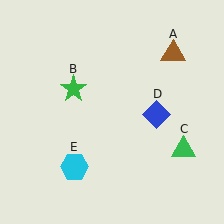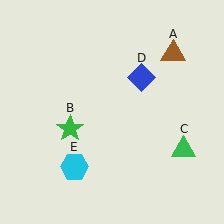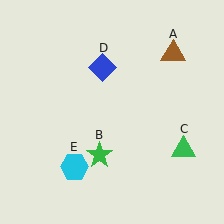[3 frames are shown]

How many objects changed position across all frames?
2 objects changed position: green star (object B), blue diamond (object D).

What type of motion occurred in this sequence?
The green star (object B), blue diamond (object D) rotated counterclockwise around the center of the scene.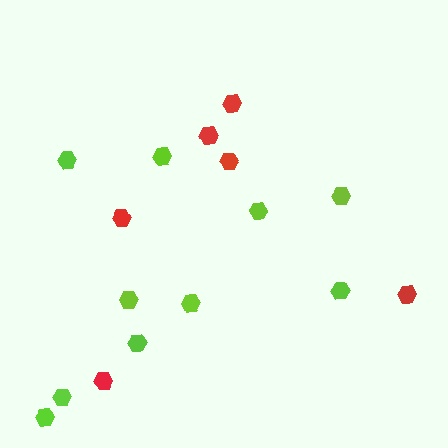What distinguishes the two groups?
There are 2 groups: one group of red hexagons (6) and one group of lime hexagons (10).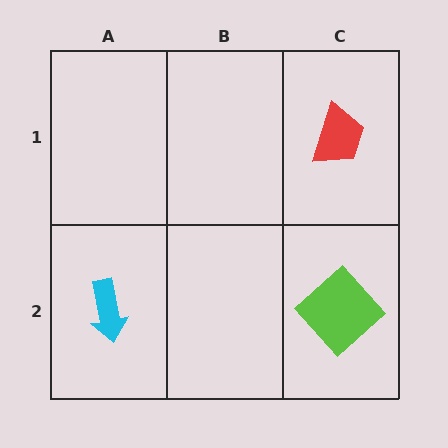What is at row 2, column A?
A cyan arrow.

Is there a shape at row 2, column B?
No, that cell is empty.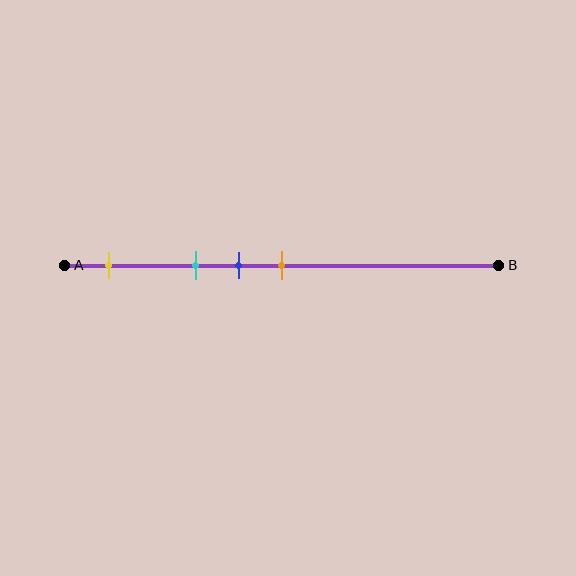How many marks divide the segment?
There are 4 marks dividing the segment.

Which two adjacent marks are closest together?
The blue and orange marks are the closest adjacent pair.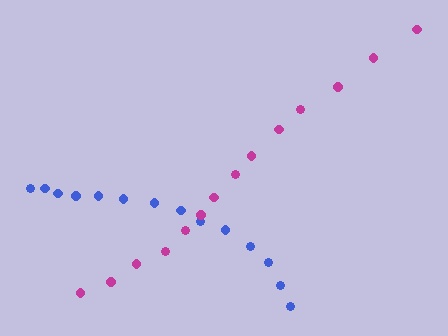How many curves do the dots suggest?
There are 2 distinct paths.